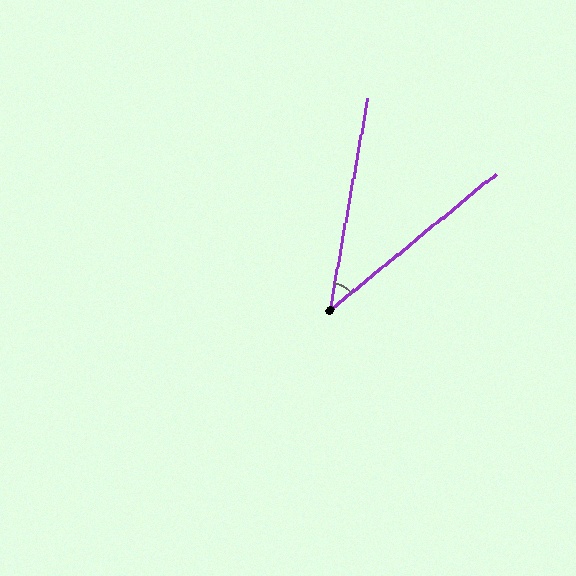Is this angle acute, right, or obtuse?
It is acute.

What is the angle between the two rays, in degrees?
Approximately 40 degrees.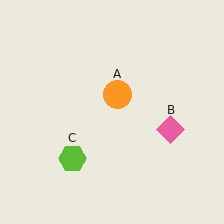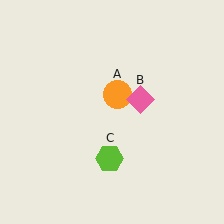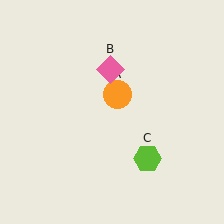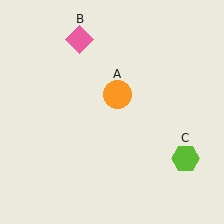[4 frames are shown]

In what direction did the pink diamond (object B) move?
The pink diamond (object B) moved up and to the left.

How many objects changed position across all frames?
2 objects changed position: pink diamond (object B), lime hexagon (object C).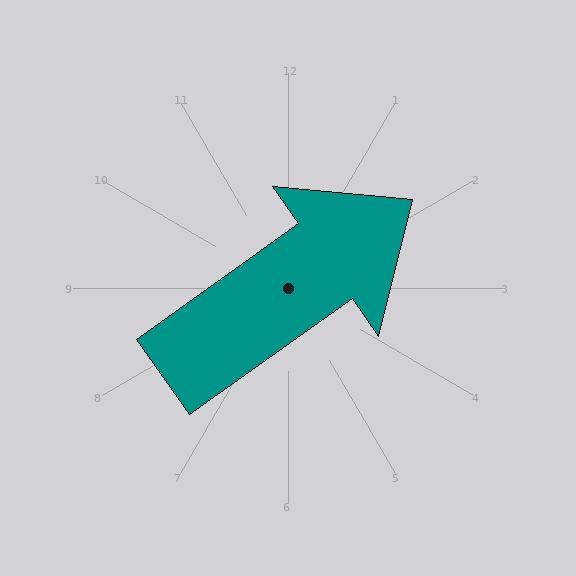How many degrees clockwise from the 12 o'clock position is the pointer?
Approximately 55 degrees.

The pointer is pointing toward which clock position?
Roughly 2 o'clock.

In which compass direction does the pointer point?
Northeast.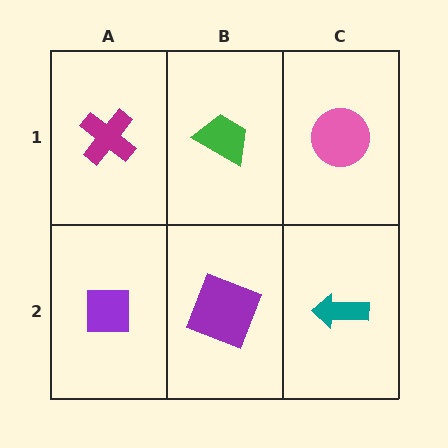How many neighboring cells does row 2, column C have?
2.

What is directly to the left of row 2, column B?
A purple square.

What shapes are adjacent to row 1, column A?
A purple square (row 2, column A), a green trapezoid (row 1, column B).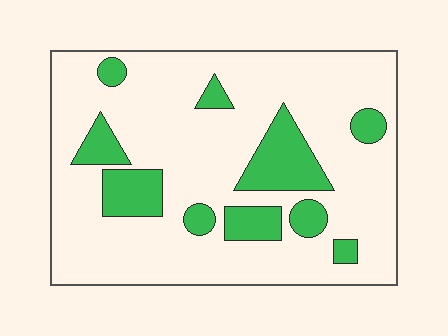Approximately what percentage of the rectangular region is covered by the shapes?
Approximately 20%.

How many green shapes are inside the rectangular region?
10.